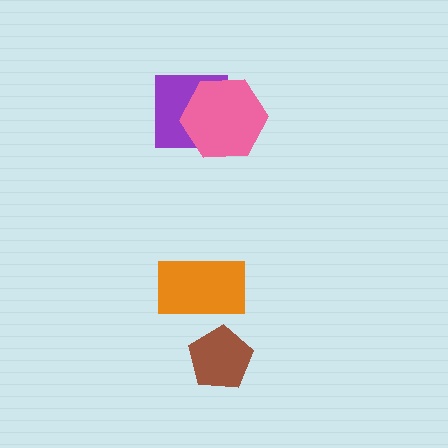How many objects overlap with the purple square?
1 object overlaps with the purple square.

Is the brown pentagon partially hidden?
No, no other shape covers it.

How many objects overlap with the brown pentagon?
0 objects overlap with the brown pentagon.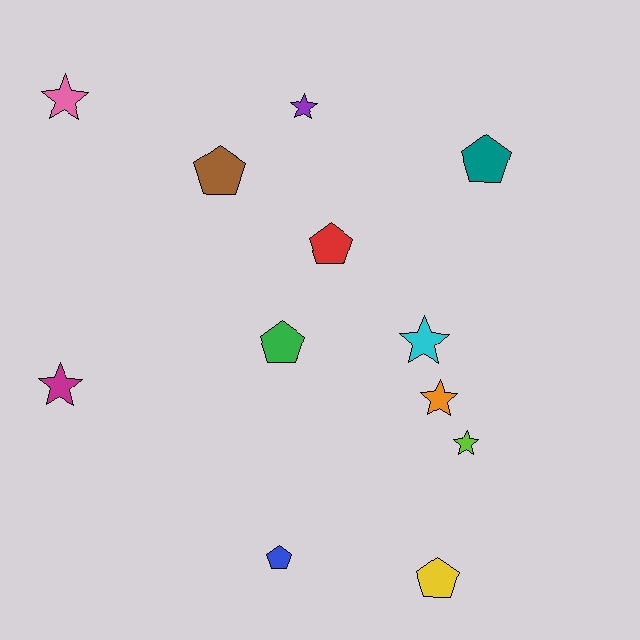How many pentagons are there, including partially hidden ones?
There are 6 pentagons.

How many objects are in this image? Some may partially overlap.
There are 12 objects.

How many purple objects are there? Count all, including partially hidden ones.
There is 1 purple object.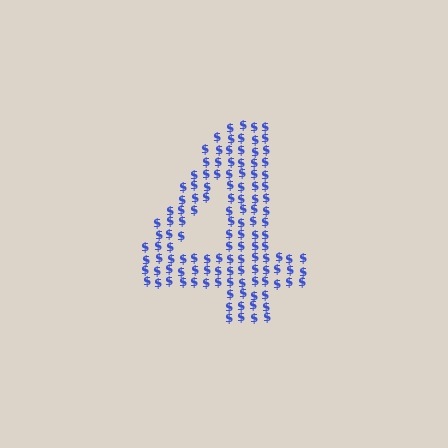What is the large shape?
The large shape is the digit 4.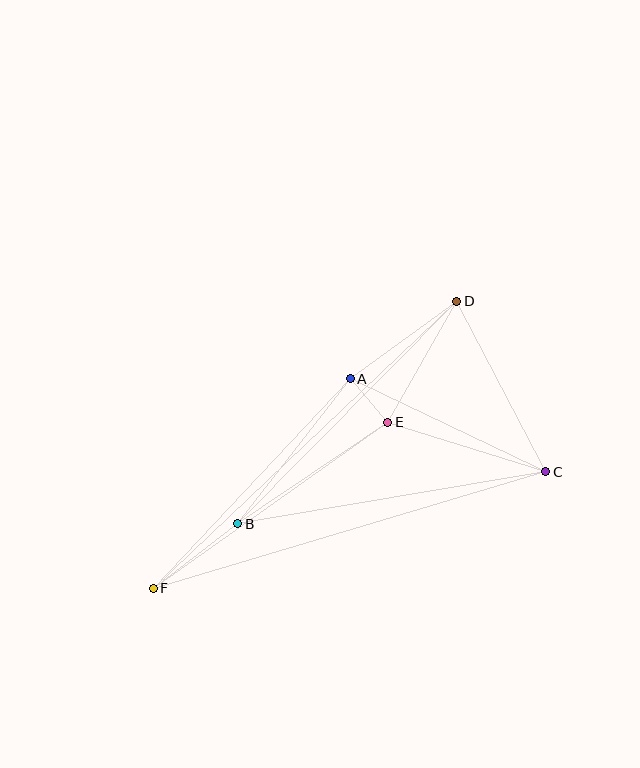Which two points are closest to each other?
Points A and E are closest to each other.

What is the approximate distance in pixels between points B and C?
The distance between B and C is approximately 313 pixels.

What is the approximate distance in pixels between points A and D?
The distance between A and D is approximately 132 pixels.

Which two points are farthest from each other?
Points D and F are farthest from each other.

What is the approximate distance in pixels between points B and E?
The distance between B and E is approximately 181 pixels.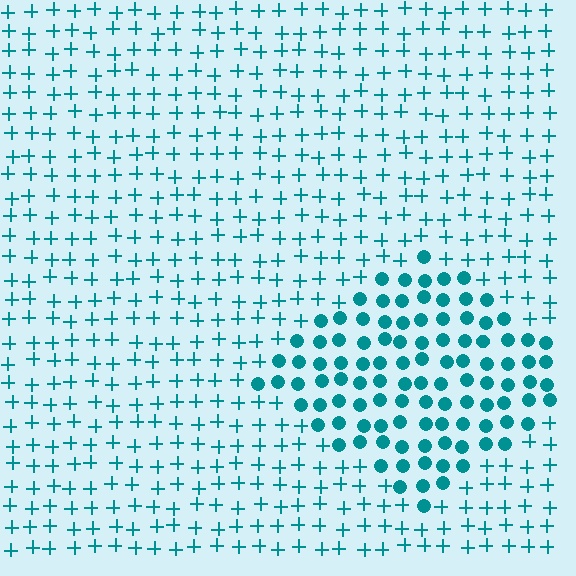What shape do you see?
I see a diamond.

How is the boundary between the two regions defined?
The boundary is defined by a change in element shape: circles inside vs. plus signs outside. All elements share the same color and spacing.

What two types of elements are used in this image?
The image uses circles inside the diamond region and plus signs outside it.